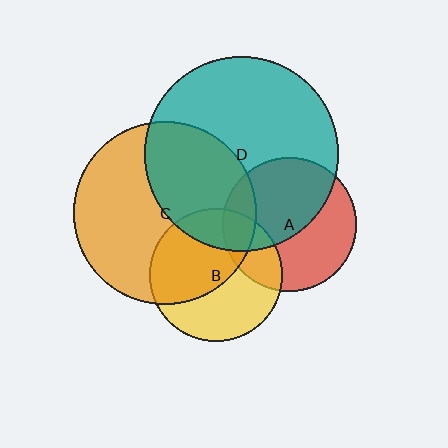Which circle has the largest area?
Circle D (teal).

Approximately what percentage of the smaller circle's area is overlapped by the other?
Approximately 15%.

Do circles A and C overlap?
Yes.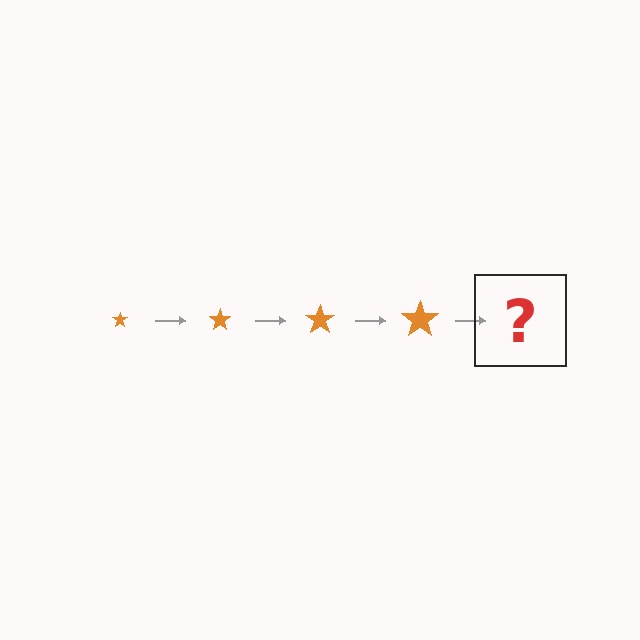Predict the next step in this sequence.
The next step is an orange star, larger than the previous one.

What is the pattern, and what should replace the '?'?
The pattern is that the star gets progressively larger each step. The '?' should be an orange star, larger than the previous one.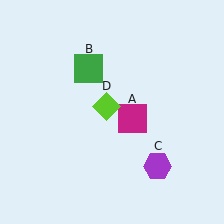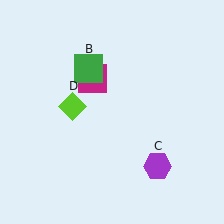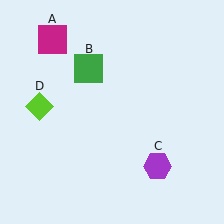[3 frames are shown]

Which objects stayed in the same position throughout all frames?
Green square (object B) and purple hexagon (object C) remained stationary.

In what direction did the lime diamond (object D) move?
The lime diamond (object D) moved left.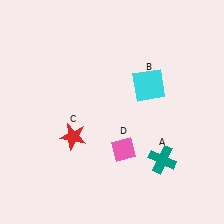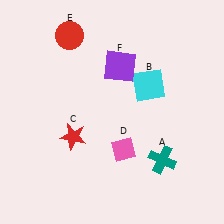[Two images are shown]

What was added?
A red circle (E), a purple square (F) were added in Image 2.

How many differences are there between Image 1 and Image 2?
There are 2 differences between the two images.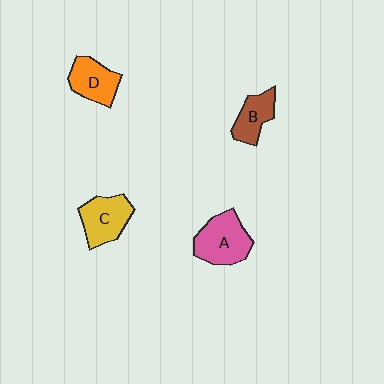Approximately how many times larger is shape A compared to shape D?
Approximately 1.3 times.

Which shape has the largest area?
Shape A (pink).